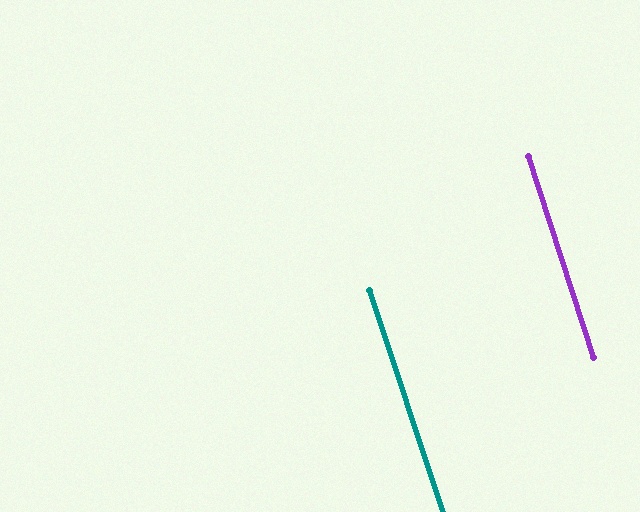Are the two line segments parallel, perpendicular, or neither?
Parallel — their directions differ by only 0.6°.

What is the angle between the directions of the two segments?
Approximately 1 degree.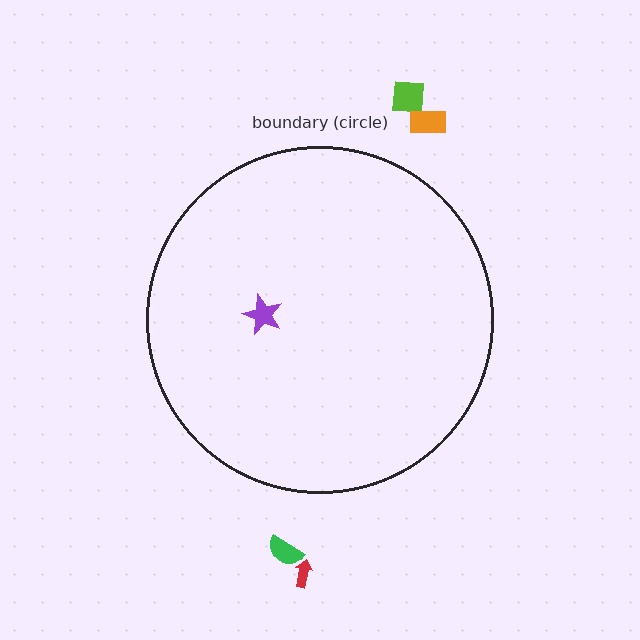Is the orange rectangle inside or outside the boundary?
Outside.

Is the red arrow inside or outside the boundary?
Outside.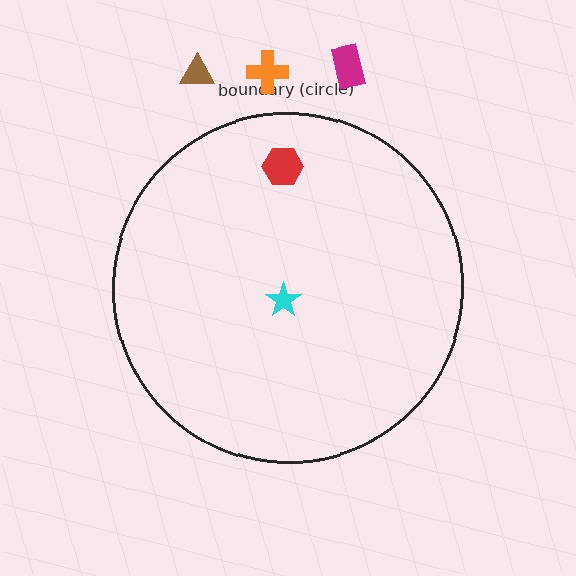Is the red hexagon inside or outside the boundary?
Inside.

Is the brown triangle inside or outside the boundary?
Outside.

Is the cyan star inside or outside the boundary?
Inside.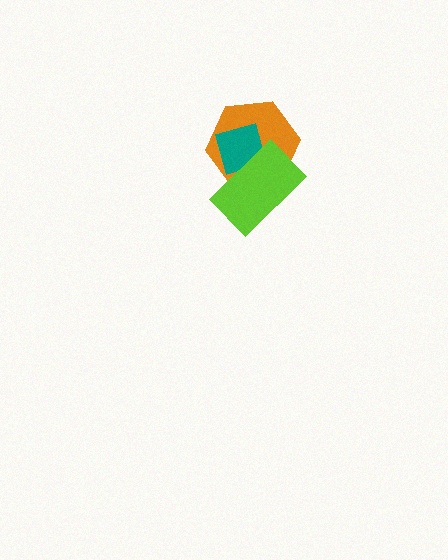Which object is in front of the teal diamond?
The lime rectangle is in front of the teal diamond.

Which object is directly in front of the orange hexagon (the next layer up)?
The teal diamond is directly in front of the orange hexagon.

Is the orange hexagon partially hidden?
Yes, it is partially covered by another shape.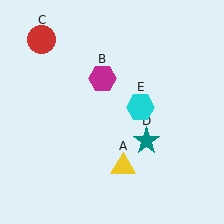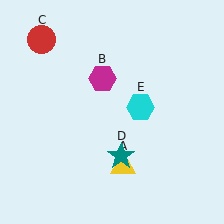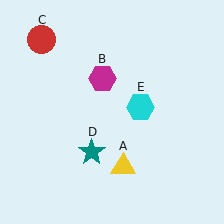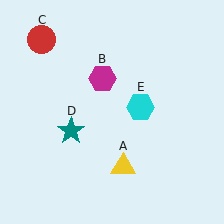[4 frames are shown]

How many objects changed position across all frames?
1 object changed position: teal star (object D).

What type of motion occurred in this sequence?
The teal star (object D) rotated clockwise around the center of the scene.